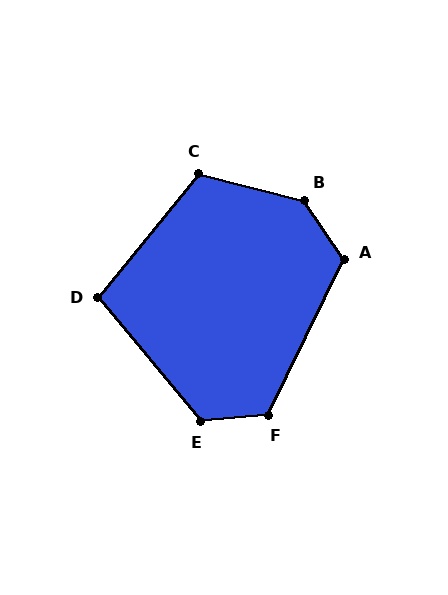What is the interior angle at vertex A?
Approximately 120 degrees (obtuse).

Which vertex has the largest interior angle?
B, at approximately 138 degrees.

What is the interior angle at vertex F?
Approximately 121 degrees (obtuse).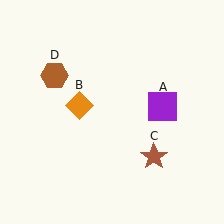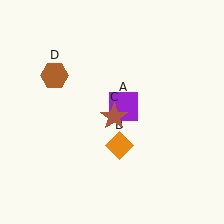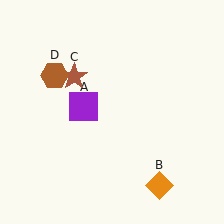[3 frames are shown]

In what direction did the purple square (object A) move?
The purple square (object A) moved left.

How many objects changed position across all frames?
3 objects changed position: purple square (object A), orange diamond (object B), brown star (object C).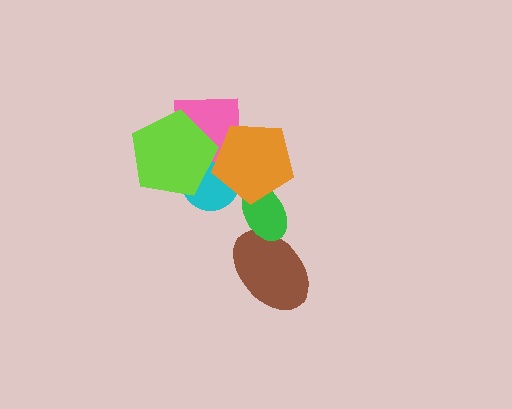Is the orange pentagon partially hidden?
No, no other shape covers it.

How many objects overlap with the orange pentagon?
3 objects overlap with the orange pentagon.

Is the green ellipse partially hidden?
Yes, it is partially covered by another shape.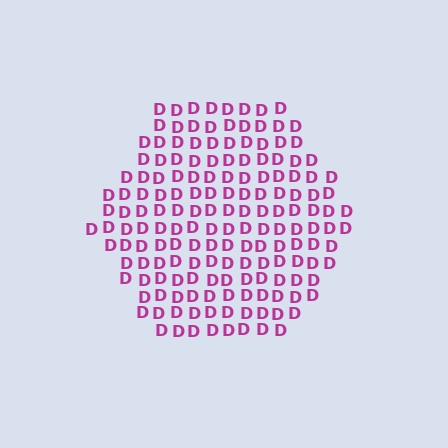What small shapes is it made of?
It is made of small letter D's.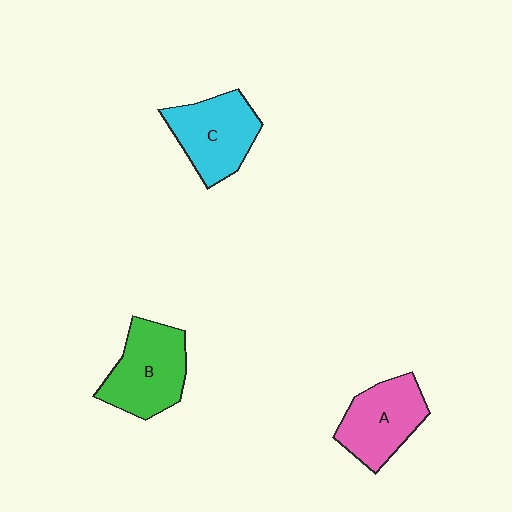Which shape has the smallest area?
Shape A (pink).